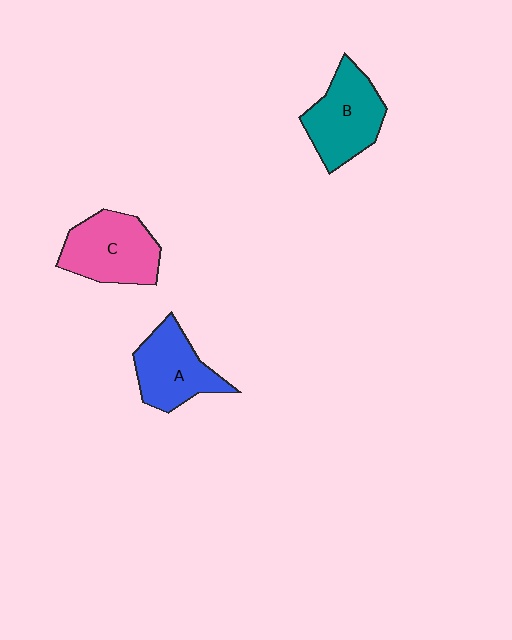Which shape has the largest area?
Shape C (pink).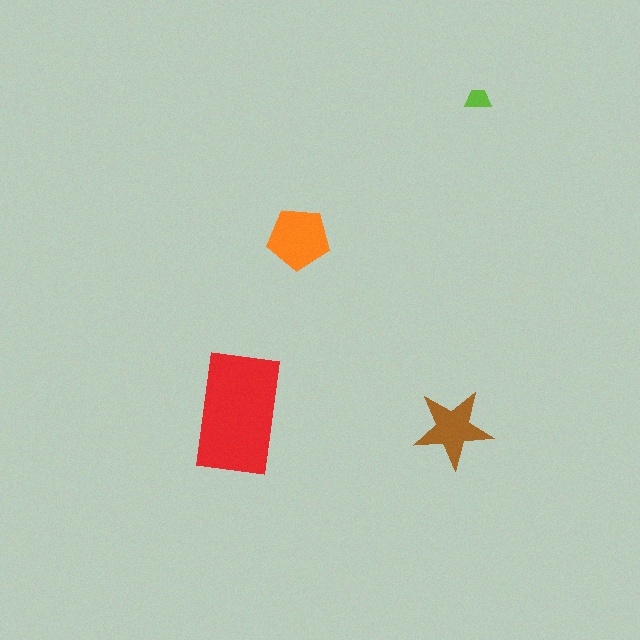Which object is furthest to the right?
The lime trapezoid is rightmost.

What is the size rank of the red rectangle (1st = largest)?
1st.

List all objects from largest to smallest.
The red rectangle, the orange pentagon, the brown star, the lime trapezoid.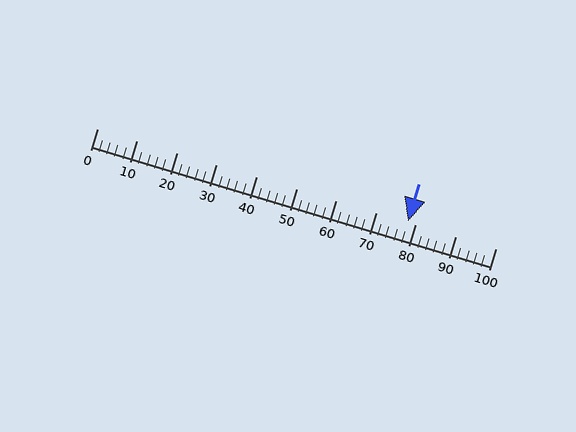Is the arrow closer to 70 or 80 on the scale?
The arrow is closer to 80.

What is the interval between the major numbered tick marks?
The major tick marks are spaced 10 units apart.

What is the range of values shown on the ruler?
The ruler shows values from 0 to 100.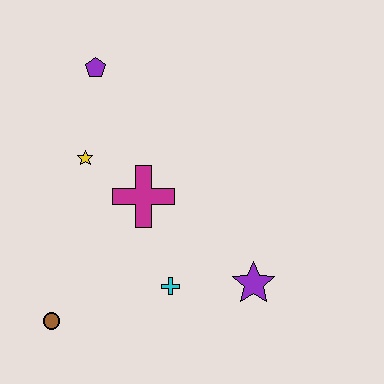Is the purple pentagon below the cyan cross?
No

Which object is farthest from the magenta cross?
The brown circle is farthest from the magenta cross.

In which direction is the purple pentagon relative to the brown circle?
The purple pentagon is above the brown circle.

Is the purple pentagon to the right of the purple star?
No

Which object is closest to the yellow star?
The magenta cross is closest to the yellow star.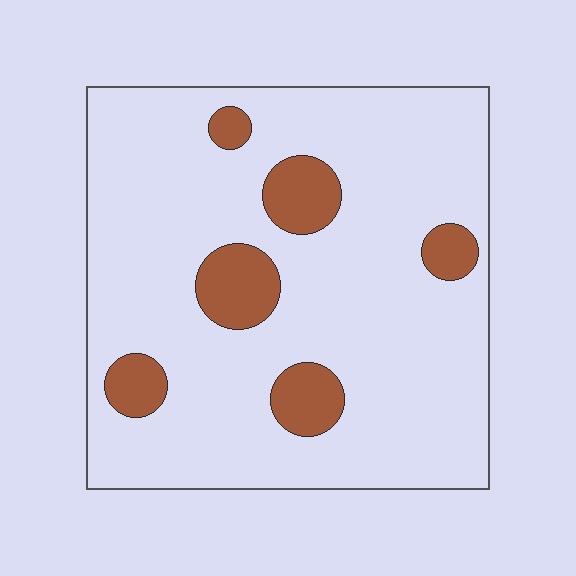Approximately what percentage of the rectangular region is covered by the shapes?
Approximately 15%.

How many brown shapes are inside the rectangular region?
6.